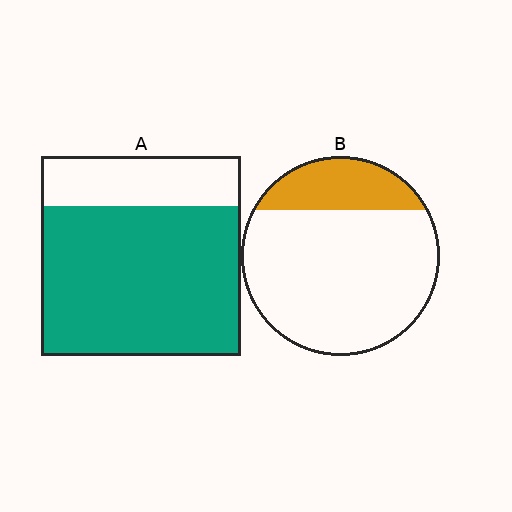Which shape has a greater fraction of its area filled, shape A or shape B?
Shape A.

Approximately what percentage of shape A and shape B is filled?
A is approximately 75% and B is approximately 20%.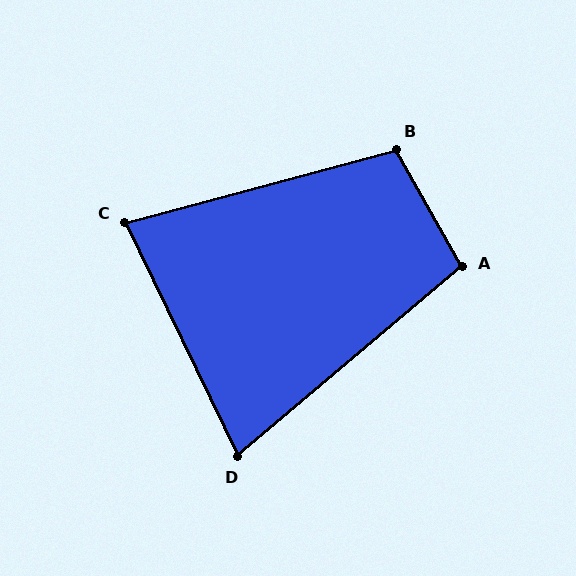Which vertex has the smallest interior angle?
D, at approximately 76 degrees.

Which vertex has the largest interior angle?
B, at approximately 104 degrees.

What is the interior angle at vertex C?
Approximately 79 degrees (acute).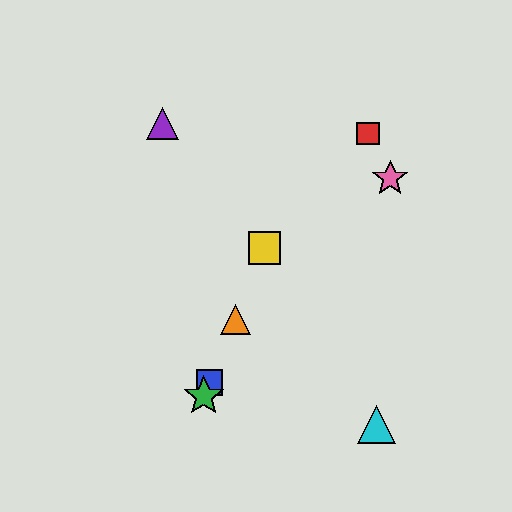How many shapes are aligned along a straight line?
4 shapes (the blue square, the green star, the yellow square, the orange triangle) are aligned along a straight line.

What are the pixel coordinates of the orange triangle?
The orange triangle is at (235, 320).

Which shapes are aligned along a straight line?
The blue square, the green star, the yellow square, the orange triangle are aligned along a straight line.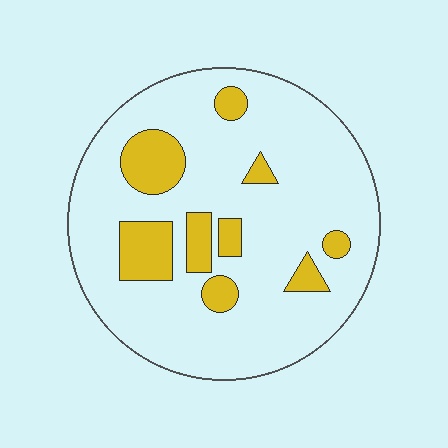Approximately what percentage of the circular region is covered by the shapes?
Approximately 15%.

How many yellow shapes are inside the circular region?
9.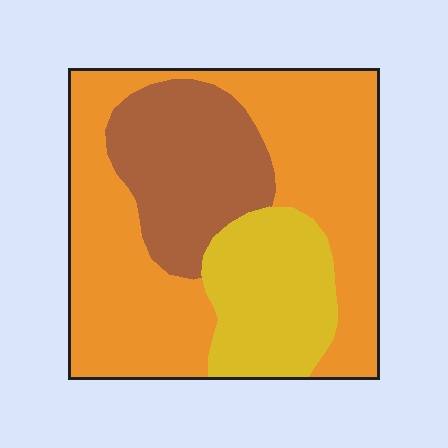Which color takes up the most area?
Orange, at roughly 55%.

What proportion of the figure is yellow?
Yellow takes up less than a quarter of the figure.